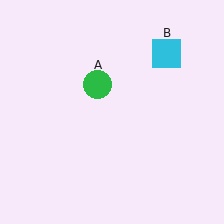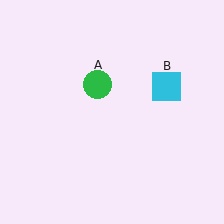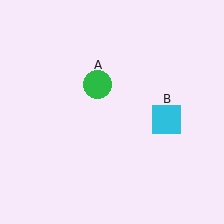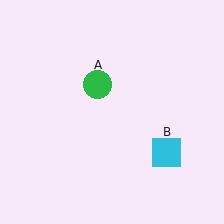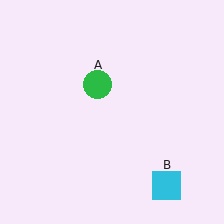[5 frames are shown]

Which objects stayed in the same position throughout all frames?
Green circle (object A) remained stationary.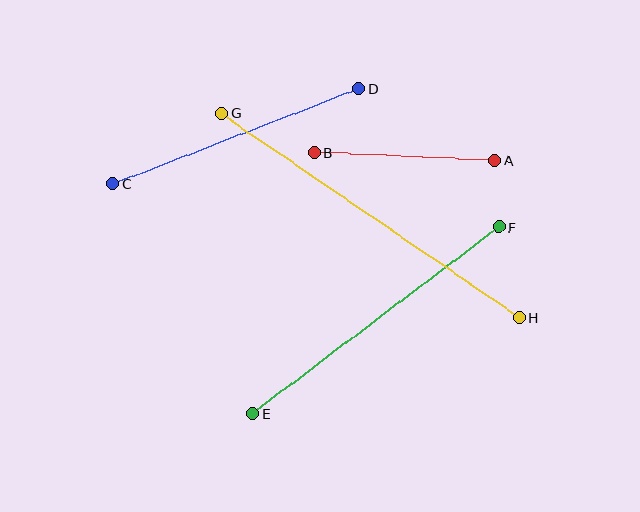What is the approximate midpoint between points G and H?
The midpoint is at approximately (370, 215) pixels.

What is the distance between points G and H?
The distance is approximately 361 pixels.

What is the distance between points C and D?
The distance is approximately 263 pixels.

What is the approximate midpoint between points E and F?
The midpoint is at approximately (376, 320) pixels.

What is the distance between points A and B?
The distance is approximately 181 pixels.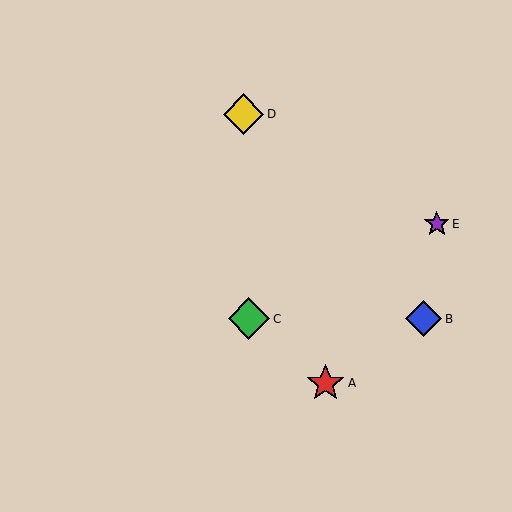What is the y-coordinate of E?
Object E is at y≈224.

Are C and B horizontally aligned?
Yes, both are at y≈319.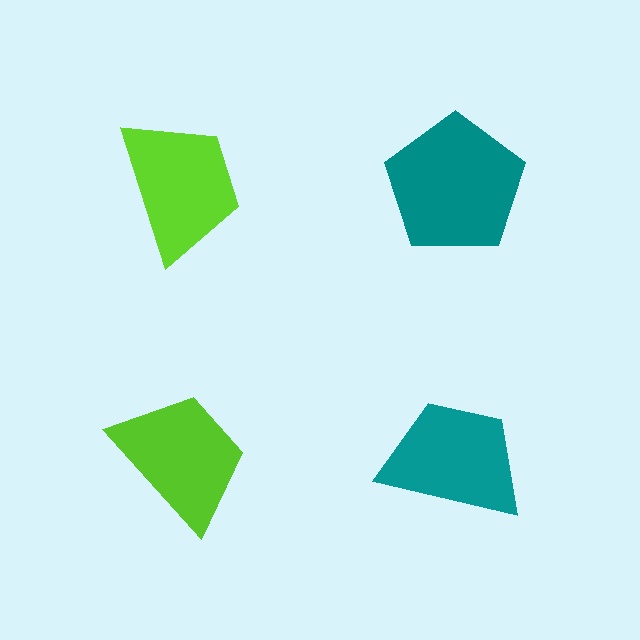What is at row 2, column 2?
A teal trapezoid.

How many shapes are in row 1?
2 shapes.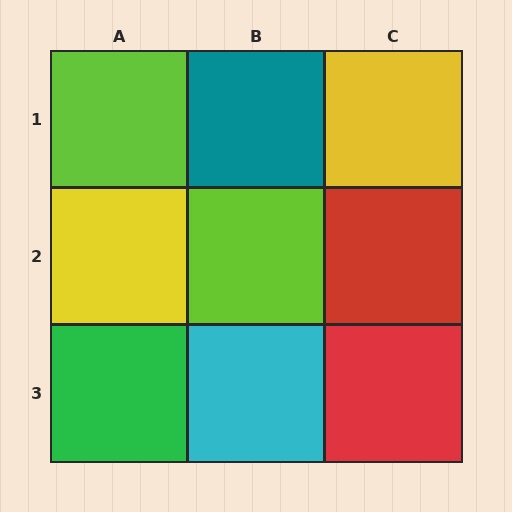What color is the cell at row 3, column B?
Cyan.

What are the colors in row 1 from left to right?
Lime, teal, yellow.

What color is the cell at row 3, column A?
Green.